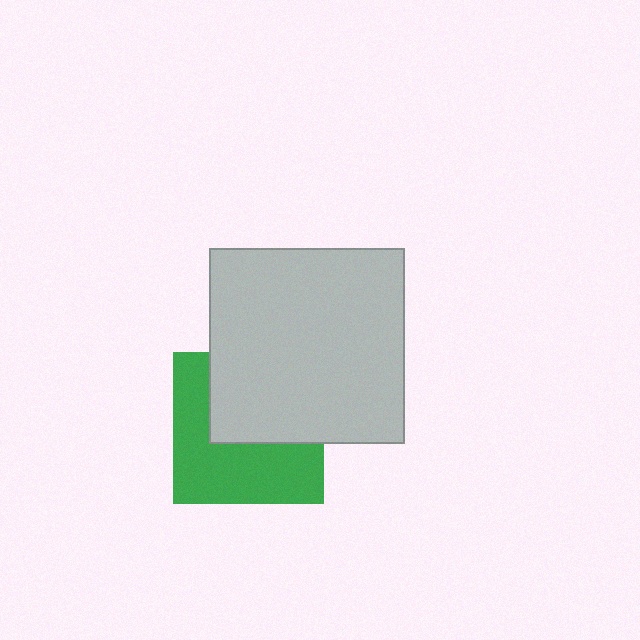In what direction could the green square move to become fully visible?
The green square could move down. That would shift it out from behind the light gray square entirely.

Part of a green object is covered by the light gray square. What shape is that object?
It is a square.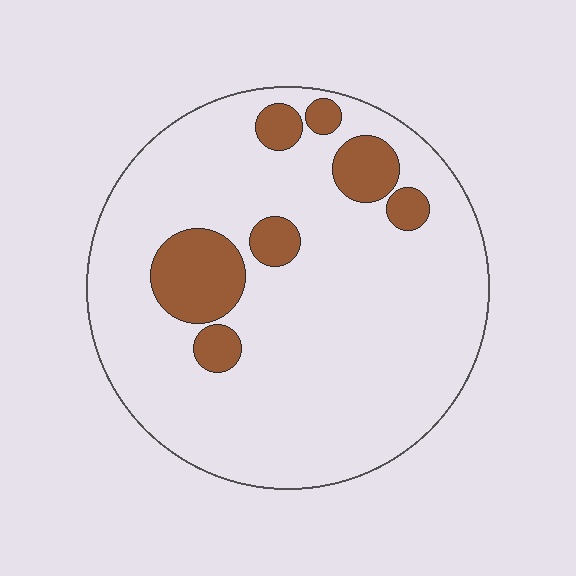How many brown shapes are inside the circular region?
7.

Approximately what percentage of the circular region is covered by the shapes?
Approximately 15%.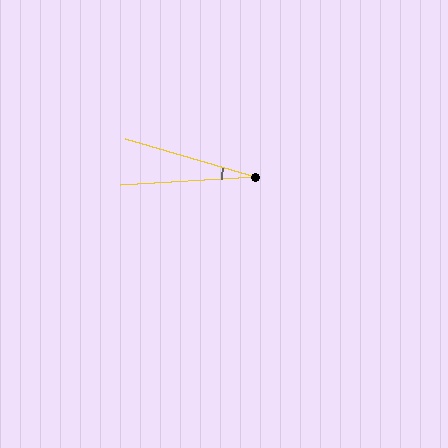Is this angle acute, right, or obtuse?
It is acute.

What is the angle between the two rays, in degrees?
Approximately 20 degrees.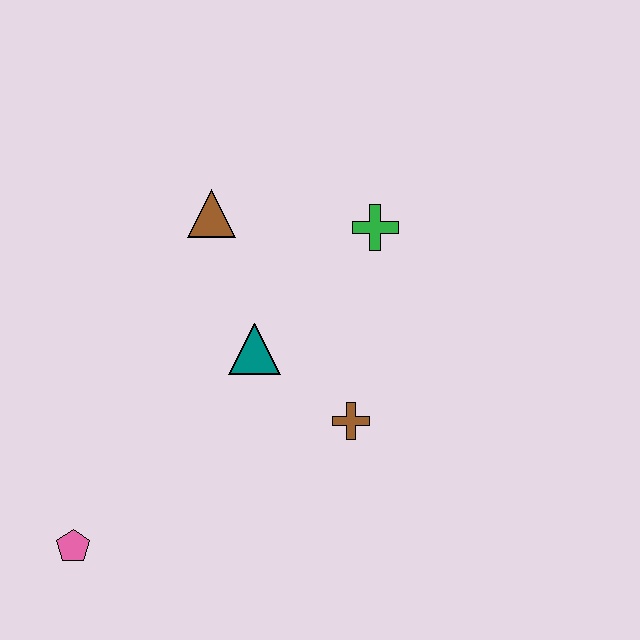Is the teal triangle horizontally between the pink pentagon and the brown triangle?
No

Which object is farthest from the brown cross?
The pink pentagon is farthest from the brown cross.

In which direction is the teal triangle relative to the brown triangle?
The teal triangle is below the brown triangle.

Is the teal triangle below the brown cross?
No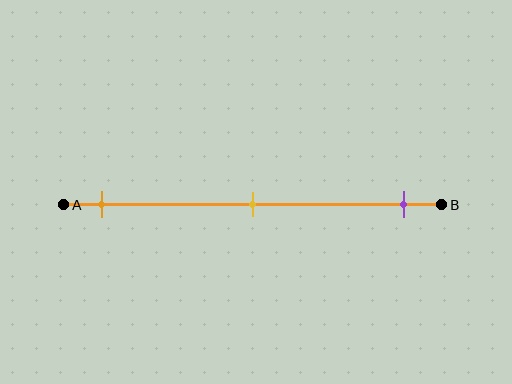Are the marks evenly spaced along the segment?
Yes, the marks are approximately evenly spaced.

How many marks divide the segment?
There are 3 marks dividing the segment.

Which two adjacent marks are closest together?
The orange and yellow marks are the closest adjacent pair.